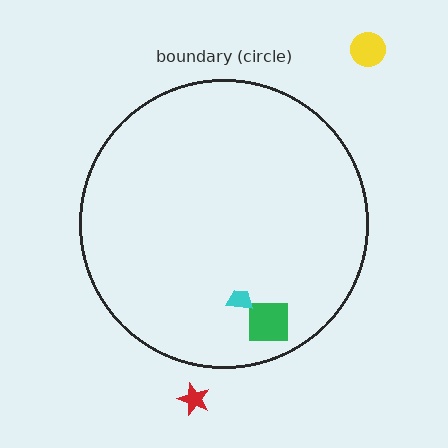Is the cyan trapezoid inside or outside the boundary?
Inside.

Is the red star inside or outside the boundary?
Outside.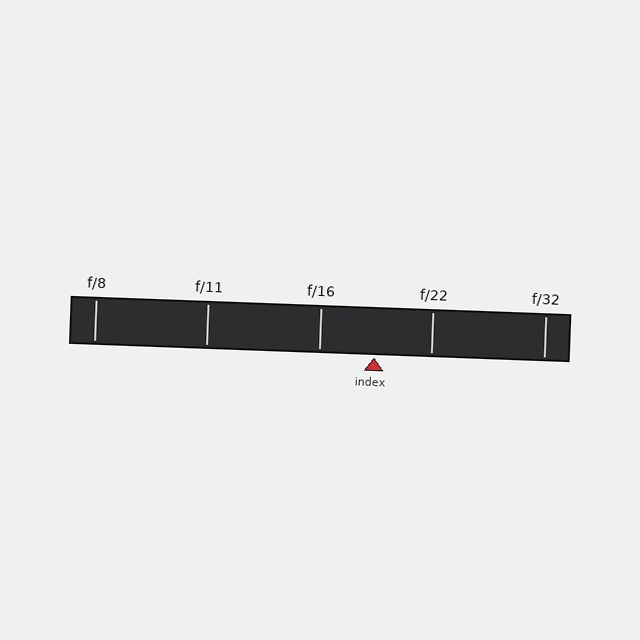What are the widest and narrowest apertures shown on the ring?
The widest aperture shown is f/8 and the narrowest is f/32.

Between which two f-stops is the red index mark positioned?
The index mark is between f/16 and f/22.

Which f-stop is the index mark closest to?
The index mark is closest to f/16.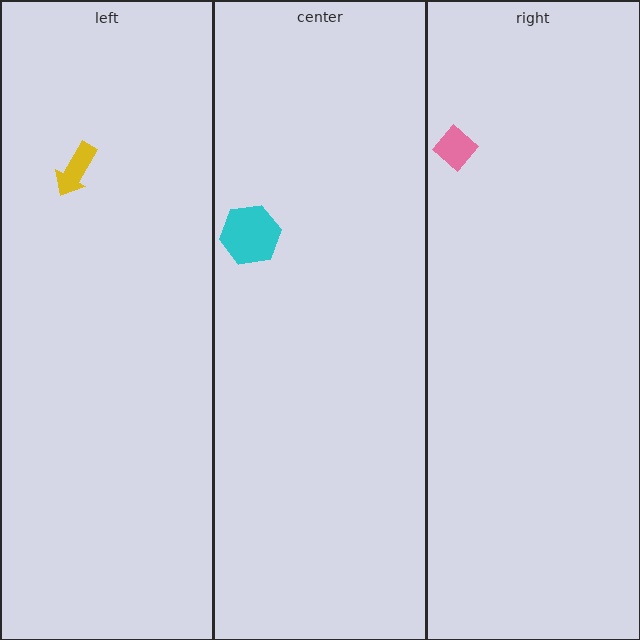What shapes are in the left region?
The yellow arrow.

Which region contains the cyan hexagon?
The center region.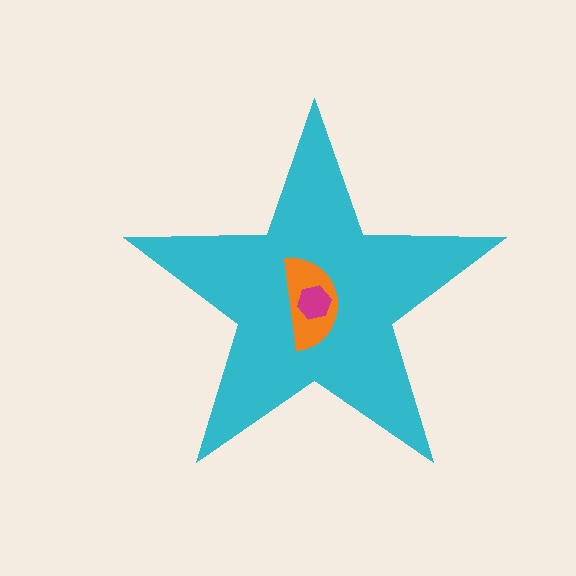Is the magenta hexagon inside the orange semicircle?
Yes.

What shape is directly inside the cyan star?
The orange semicircle.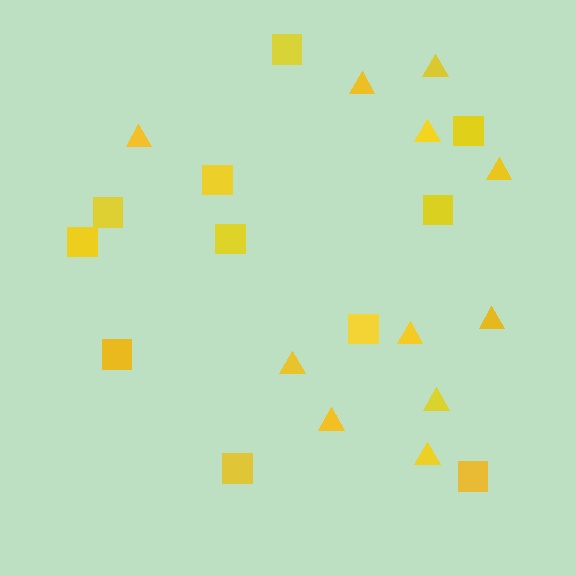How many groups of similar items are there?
There are 2 groups: one group of triangles (11) and one group of squares (11).